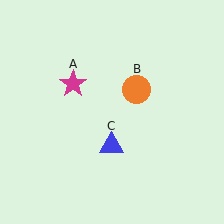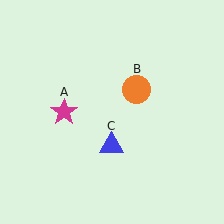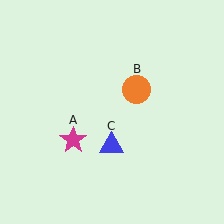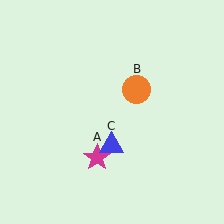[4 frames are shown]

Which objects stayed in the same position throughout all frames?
Orange circle (object B) and blue triangle (object C) remained stationary.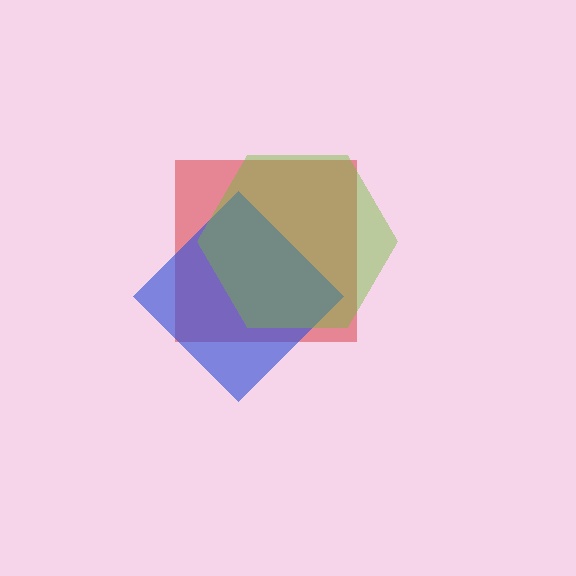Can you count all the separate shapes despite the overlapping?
Yes, there are 3 separate shapes.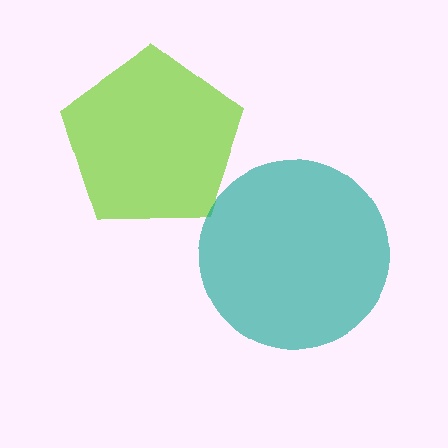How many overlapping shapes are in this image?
There are 2 overlapping shapes in the image.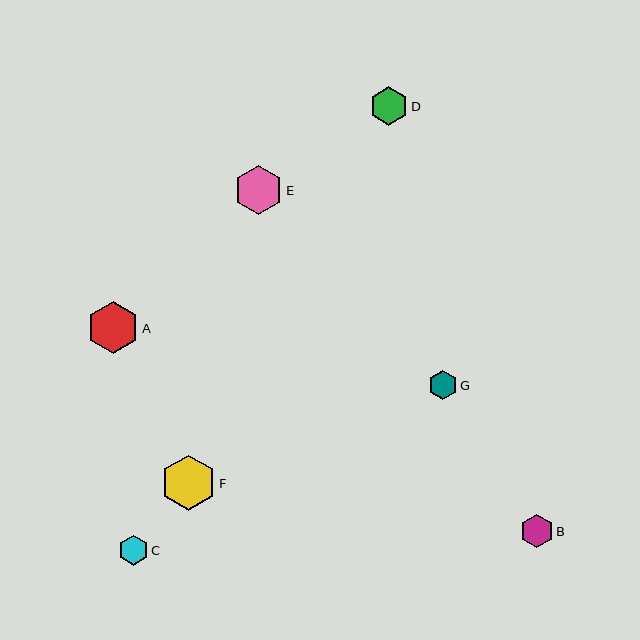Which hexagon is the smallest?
Hexagon G is the smallest with a size of approximately 29 pixels.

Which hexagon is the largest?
Hexagon F is the largest with a size of approximately 55 pixels.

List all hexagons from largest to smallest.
From largest to smallest: F, A, E, D, B, C, G.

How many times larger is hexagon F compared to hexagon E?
Hexagon F is approximately 1.1 times the size of hexagon E.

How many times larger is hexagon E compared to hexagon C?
Hexagon E is approximately 1.6 times the size of hexagon C.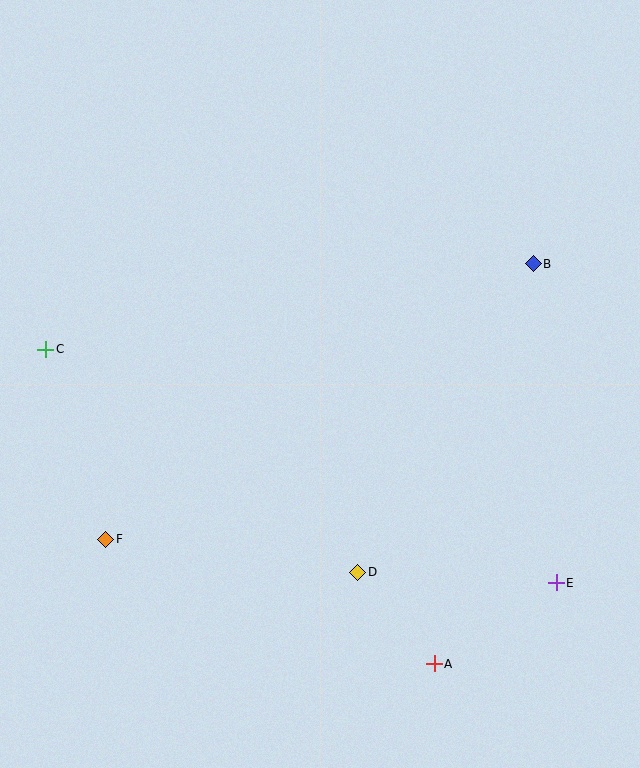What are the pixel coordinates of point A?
Point A is at (434, 664).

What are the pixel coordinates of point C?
Point C is at (46, 349).